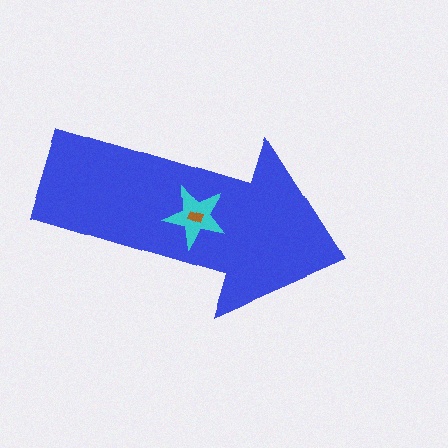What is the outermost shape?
The blue arrow.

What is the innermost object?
The brown rectangle.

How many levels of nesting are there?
3.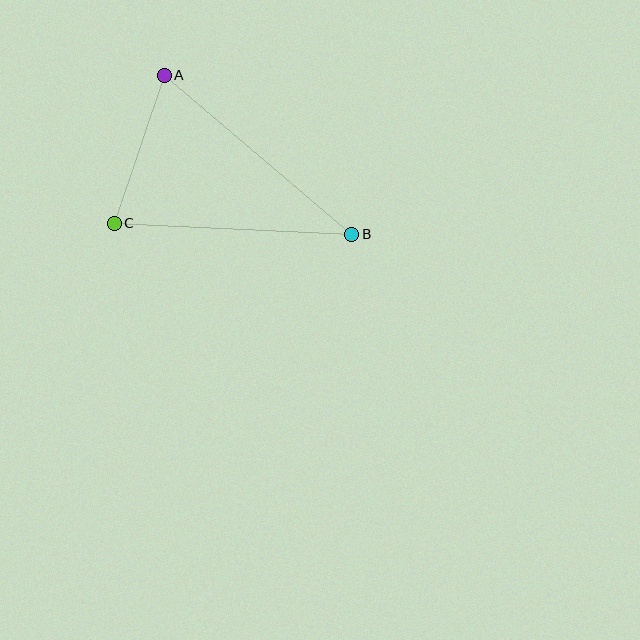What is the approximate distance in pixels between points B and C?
The distance between B and C is approximately 238 pixels.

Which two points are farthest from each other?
Points A and B are farthest from each other.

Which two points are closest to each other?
Points A and C are closest to each other.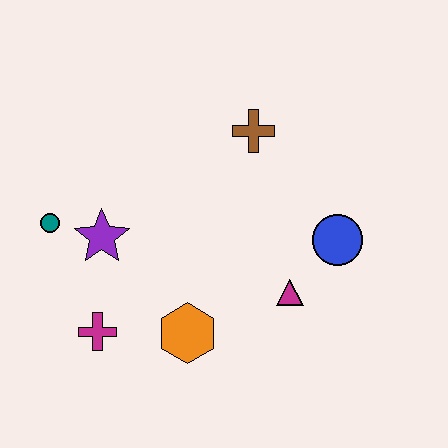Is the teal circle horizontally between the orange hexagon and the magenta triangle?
No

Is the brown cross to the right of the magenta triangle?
No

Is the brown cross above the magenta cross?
Yes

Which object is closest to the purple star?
The teal circle is closest to the purple star.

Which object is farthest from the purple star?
The blue circle is farthest from the purple star.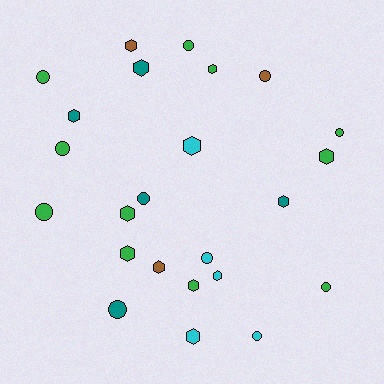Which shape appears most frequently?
Hexagon, with 13 objects.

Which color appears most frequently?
Green, with 11 objects.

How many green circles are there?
There are 6 green circles.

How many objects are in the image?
There are 24 objects.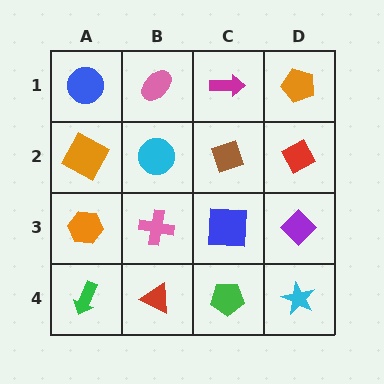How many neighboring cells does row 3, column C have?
4.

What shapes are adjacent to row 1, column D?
A red diamond (row 2, column D), a magenta arrow (row 1, column C).